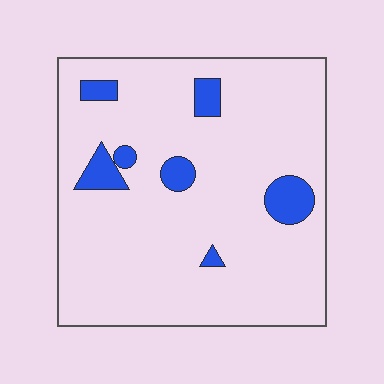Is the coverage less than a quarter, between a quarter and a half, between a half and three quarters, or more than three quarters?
Less than a quarter.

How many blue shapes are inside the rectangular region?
7.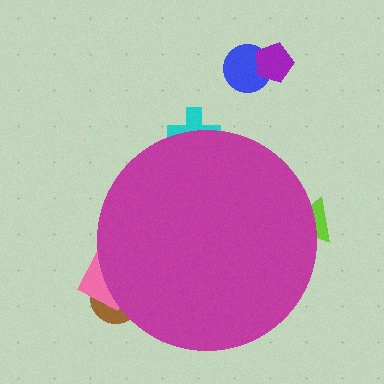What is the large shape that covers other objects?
A magenta circle.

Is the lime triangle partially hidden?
Yes, the lime triangle is partially hidden behind the magenta circle.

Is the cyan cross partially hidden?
Yes, the cyan cross is partially hidden behind the magenta circle.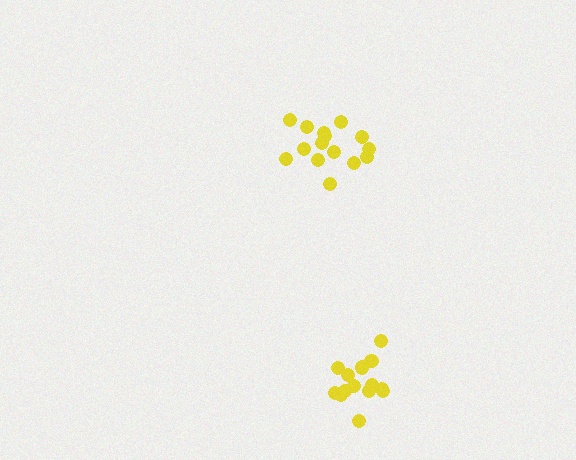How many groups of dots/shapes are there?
There are 2 groups.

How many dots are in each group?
Group 1: 16 dots, Group 2: 14 dots (30 total).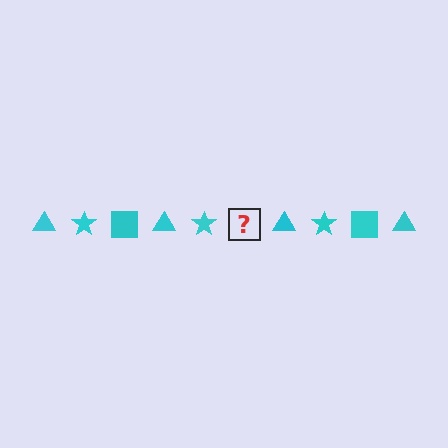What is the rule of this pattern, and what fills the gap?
The rule is that the pattern cycles through triangle, star, square shapes in cyan. The gap should be filled with a cyan square.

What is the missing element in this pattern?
The missing element is a cyan square.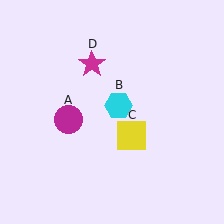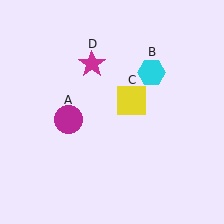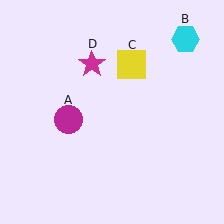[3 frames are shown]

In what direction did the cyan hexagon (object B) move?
The cyan hexagon (object B) moved up and to the right.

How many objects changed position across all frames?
2 objects changed position: cyan hexagon (object B), yellow square (object C).